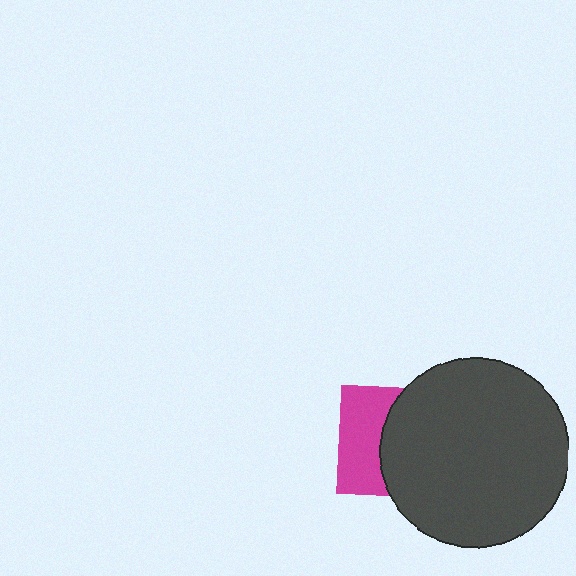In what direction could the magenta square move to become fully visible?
The magenta square could move left. That would shift it out from behind the dark gray circle entirely.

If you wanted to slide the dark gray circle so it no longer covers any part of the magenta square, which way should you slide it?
Slide it right — that is the most direct way to separate the two shapes.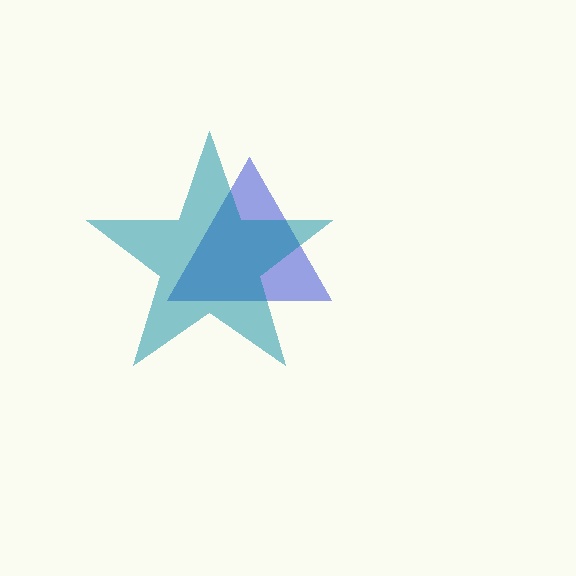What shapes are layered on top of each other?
The layered shapes are: a blue triangle, a teal star.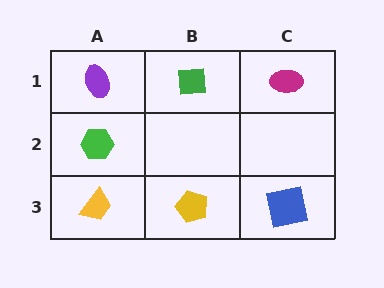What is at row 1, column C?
A magenta ellipse.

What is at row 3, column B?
A yellow pentagon.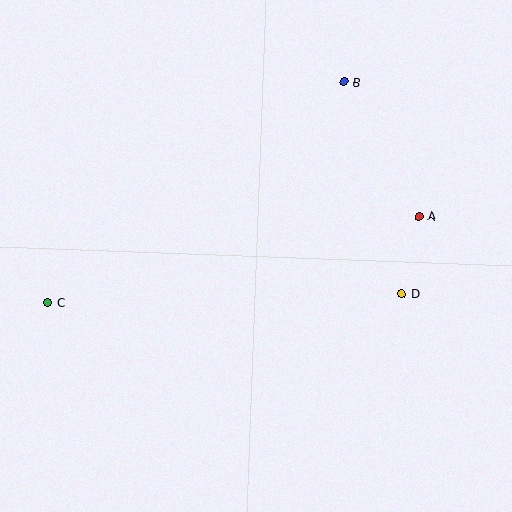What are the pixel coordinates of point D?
Point D is at (402, 293).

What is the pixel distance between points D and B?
The distance between D and B is 219 pixels.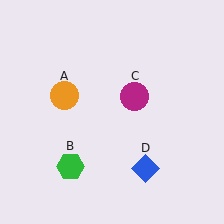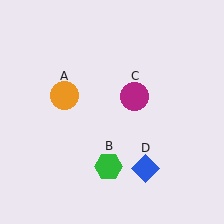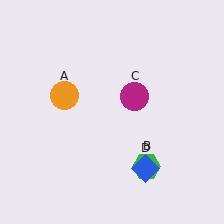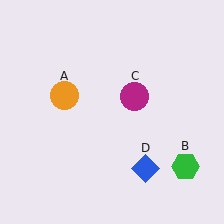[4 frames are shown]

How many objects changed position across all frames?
1 object changed position: green hexagon (object B).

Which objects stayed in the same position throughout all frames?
Orange circle (object A) and magenta circle (object C) and blue diamond (object D) remained stationary.